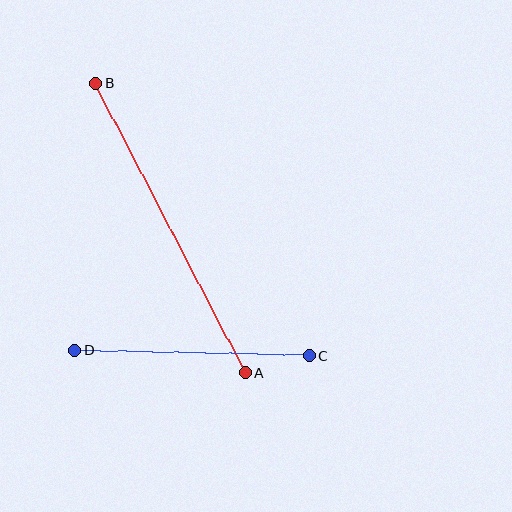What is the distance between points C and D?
The distance is approximately 235 pixels.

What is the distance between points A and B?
The distance is approximately 326 pixels.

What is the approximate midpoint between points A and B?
The midpoint is at approximately (170, 228) pixels.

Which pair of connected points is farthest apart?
Points A and B are farthest apart.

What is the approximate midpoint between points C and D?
The midpoint is at approximately (192, 353) pixels.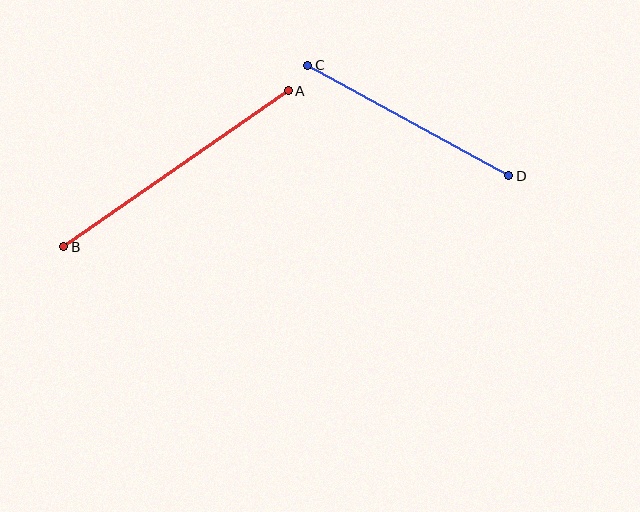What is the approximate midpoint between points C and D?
The midpoint is at approximately (408, 120) pixels.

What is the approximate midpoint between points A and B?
The midpoint is at approximately (176, 169) pixels.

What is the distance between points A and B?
The distance is approximately 273 pixels.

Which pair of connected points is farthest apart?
Points A and B are farthest apart.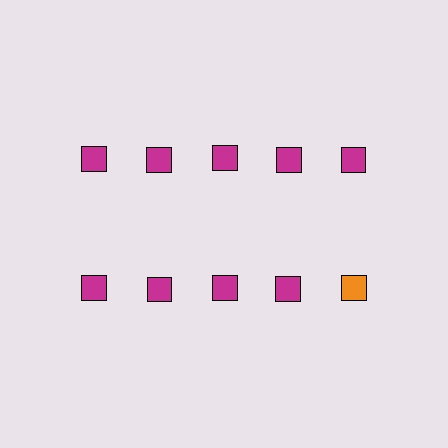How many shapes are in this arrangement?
There are 10 shapes arranged in a grid pattern.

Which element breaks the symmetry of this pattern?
The orange square in the second row, rightmost column breaks the symmetry. All other shapes are magenta squares.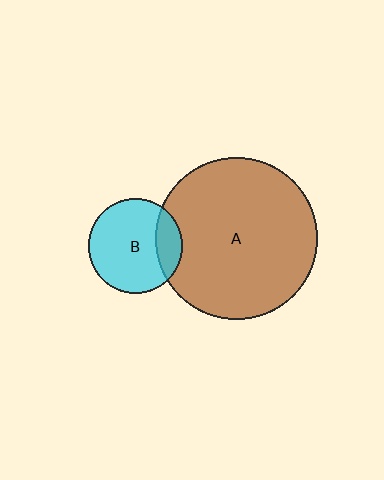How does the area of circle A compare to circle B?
Approximately 2.9 times.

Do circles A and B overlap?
Yes.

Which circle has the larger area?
Circle A (brown).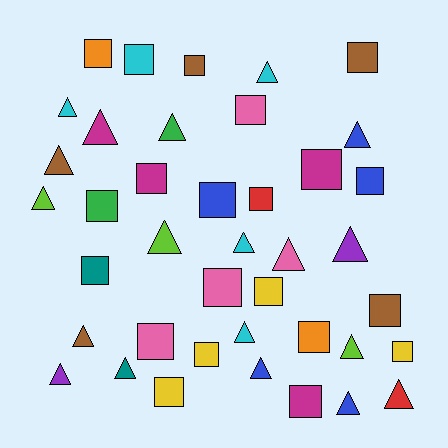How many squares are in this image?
There are 21 squares.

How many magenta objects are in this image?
There are 4 magenta objects.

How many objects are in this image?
There are 40 objects.